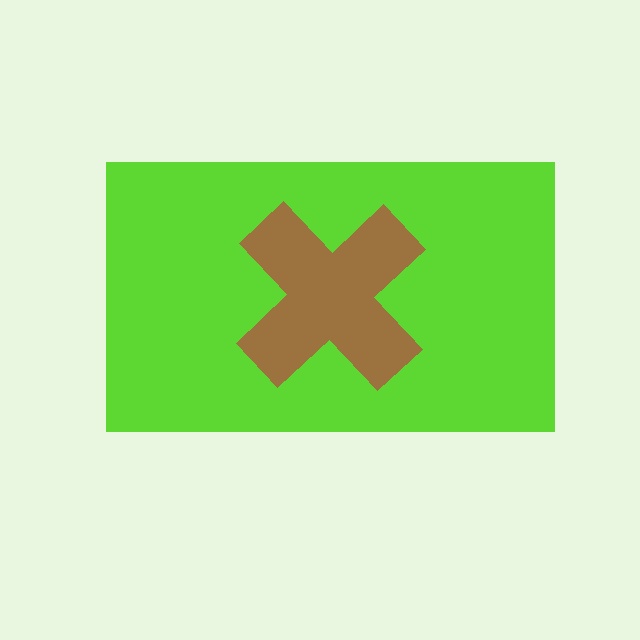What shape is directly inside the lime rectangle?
The brown cross.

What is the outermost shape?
The lime rectangle.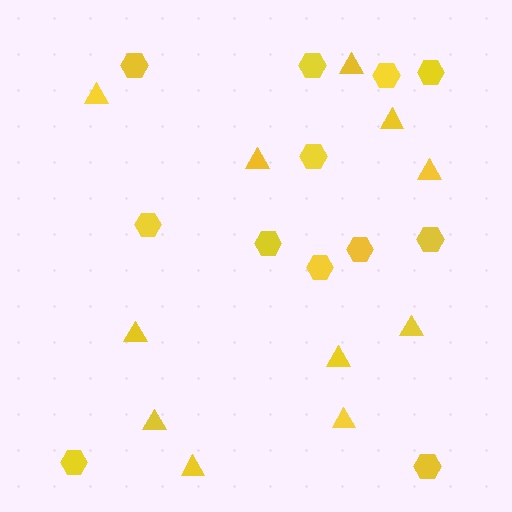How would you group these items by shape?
There are 2 groups: one group of hexagons (12) and one group of triangles (11).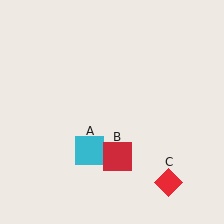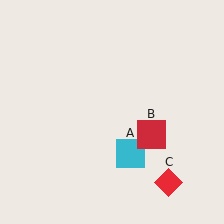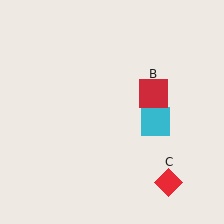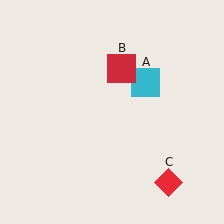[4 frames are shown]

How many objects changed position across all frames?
2 objects changed position: cyan square (object A), red square (object B).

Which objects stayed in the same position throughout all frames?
Red diamond (object C) remained stationary.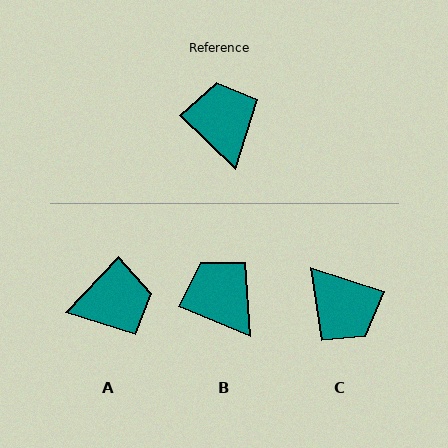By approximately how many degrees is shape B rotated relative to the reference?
Approximately 22 degrees counter-clockwise.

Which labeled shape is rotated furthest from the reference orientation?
C, about 154 degrees away.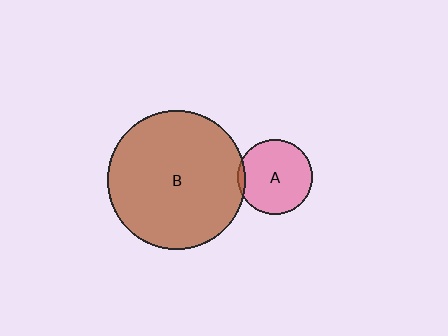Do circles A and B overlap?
Yes.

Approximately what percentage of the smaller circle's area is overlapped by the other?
Approximately 5%.